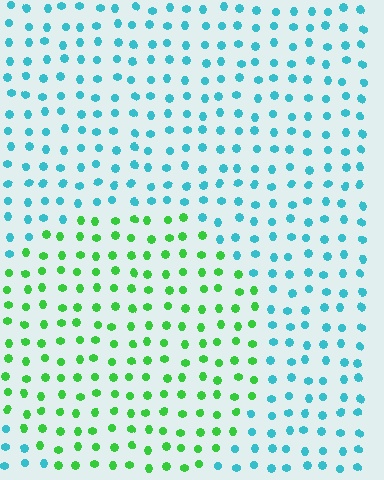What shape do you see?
I see a circle.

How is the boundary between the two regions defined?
The boundary is defined purely by a slight shift in hue (about 63 degrees). Spacing, size, and orientation are identical on both sides.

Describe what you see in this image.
The image is filled with small cyan elements in a uniform arrangement. A circle-shaped region is visible where the elements are tinted to a slightly different hue, forming a subtle color boundary.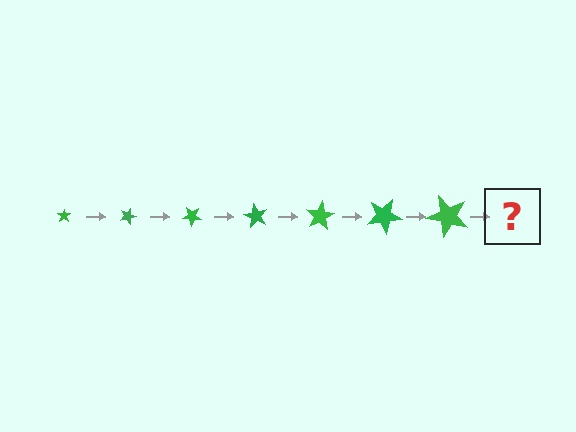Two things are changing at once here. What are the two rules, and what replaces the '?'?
The two rules are that the star grows larger each step and it rotates 20 degrees each step. The '?' should be a star, larger than the previous one and rotated 140 degrees from the start.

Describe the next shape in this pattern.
It should be a star, larger than the previous one and rotated 140 degrees from the start.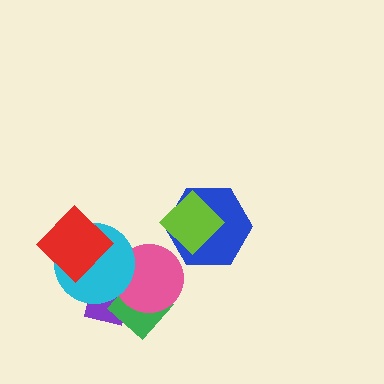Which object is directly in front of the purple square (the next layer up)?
The green diamond is directly in front of the purple square.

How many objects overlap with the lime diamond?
1 object overlaps with the lime diamond.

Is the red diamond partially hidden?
No, no other shape covers it.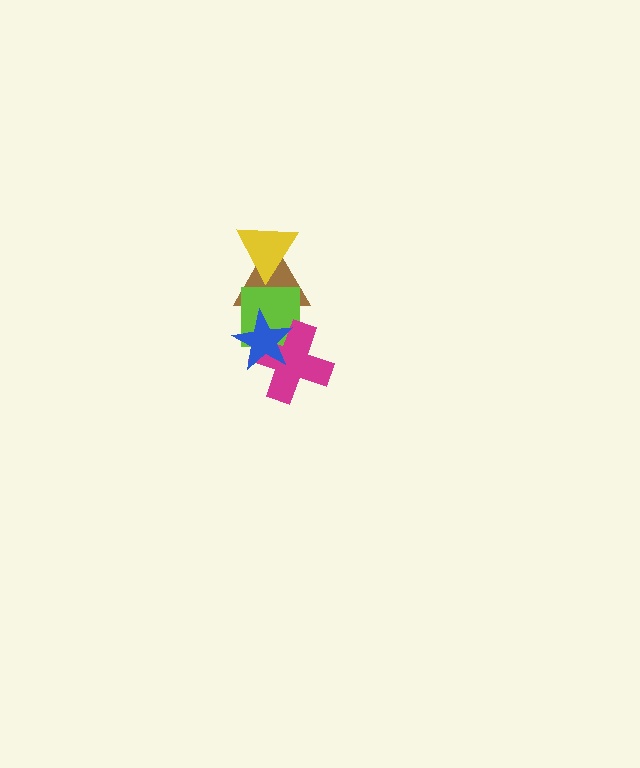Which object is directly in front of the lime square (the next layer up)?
The magenta cross is directly in front of the lime square.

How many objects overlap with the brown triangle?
3 objects overlap with the brown triangle.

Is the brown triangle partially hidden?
Yes, it is partially covered by another shape.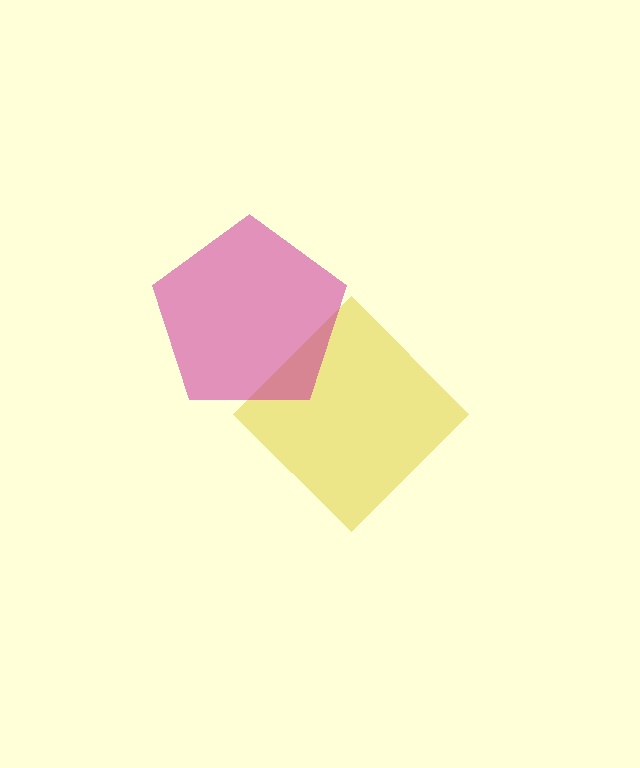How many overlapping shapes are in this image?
There are 2 overlapping shapes in the image.